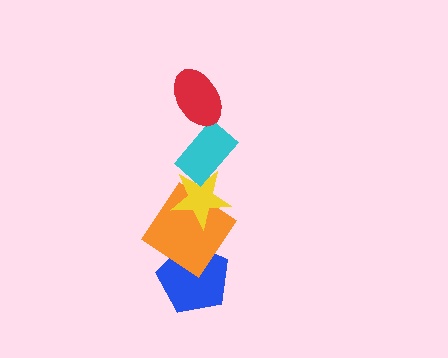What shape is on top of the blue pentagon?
The orange diamond is on top of the blue pentagon.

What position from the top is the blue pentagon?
The blue pentagon is 5th from the top.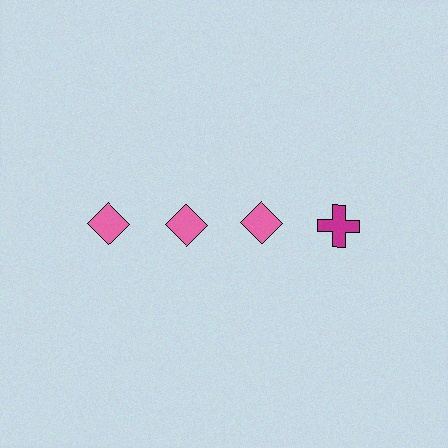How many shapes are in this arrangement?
There are 4 shapes arranged in a grid pattern.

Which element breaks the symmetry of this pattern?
The magenta cross in the top row, second from right column breaks the symmetry. All other shapes are pink diamonds.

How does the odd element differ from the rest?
It differs in both color (magenta instead of pink) and shape (cross instead of diamond).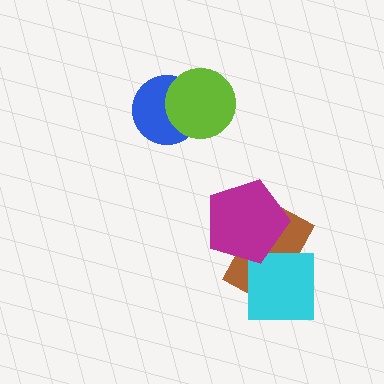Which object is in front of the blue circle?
The lime circle is in front of the blue circle.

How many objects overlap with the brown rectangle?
2 objects overlap with the brown rectangle.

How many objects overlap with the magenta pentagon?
1 object overlaps with the magenta pentagon.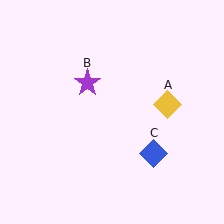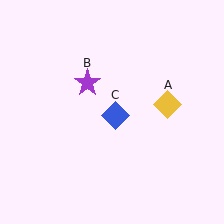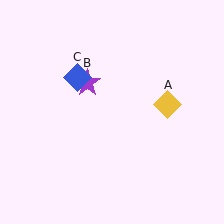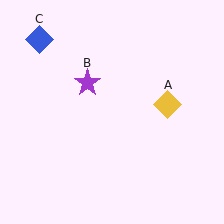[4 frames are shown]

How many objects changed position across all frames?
1 object changed position: blue diamond (object C).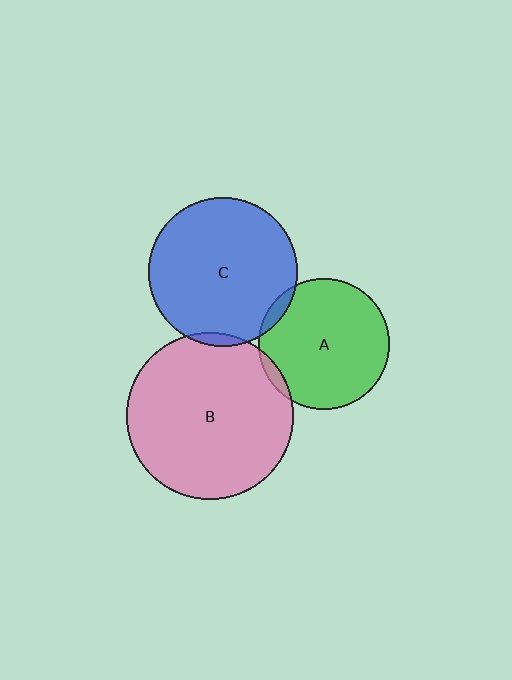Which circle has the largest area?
Circle B (pink).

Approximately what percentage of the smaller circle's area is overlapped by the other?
Approximately 5%.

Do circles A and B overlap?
Yes.